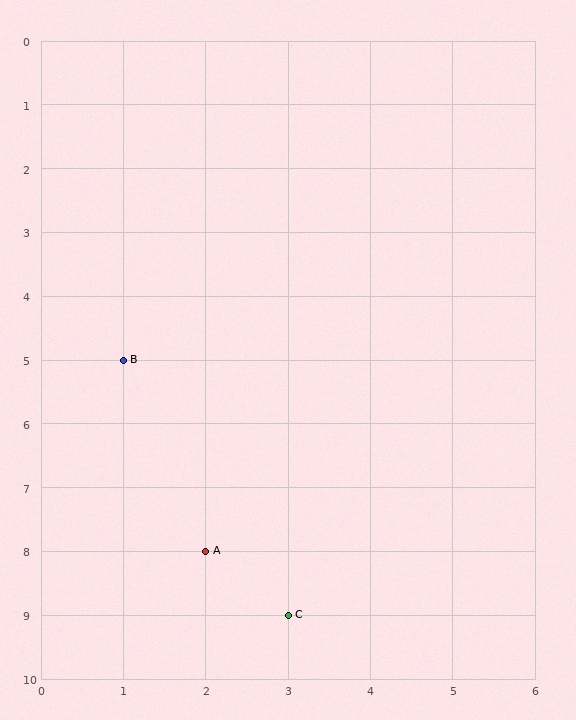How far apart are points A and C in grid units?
Points A and C are 1 column and 1 row apart (about 1.4 grid units diagonally).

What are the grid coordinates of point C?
Point C is at grid coordinates (3, 9).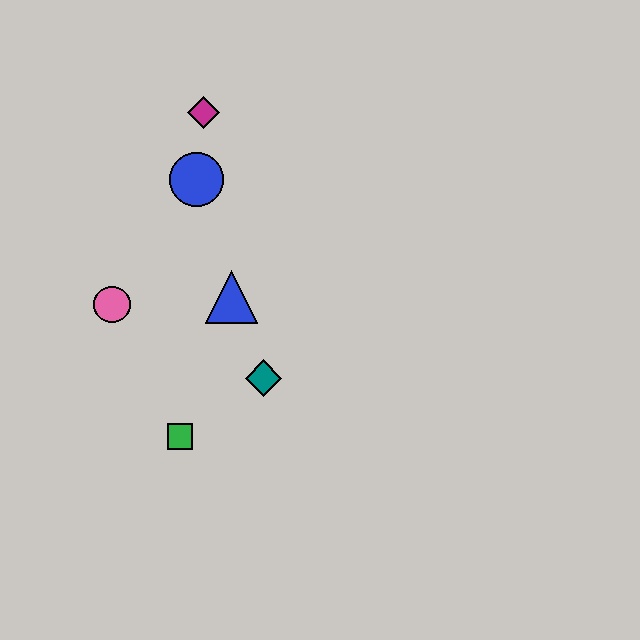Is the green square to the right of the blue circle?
No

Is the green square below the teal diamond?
Yes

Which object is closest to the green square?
The teal diamond is closest to the green square.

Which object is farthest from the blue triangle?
The magenta diamond is farthest from the blue triangle.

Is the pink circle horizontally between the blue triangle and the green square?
No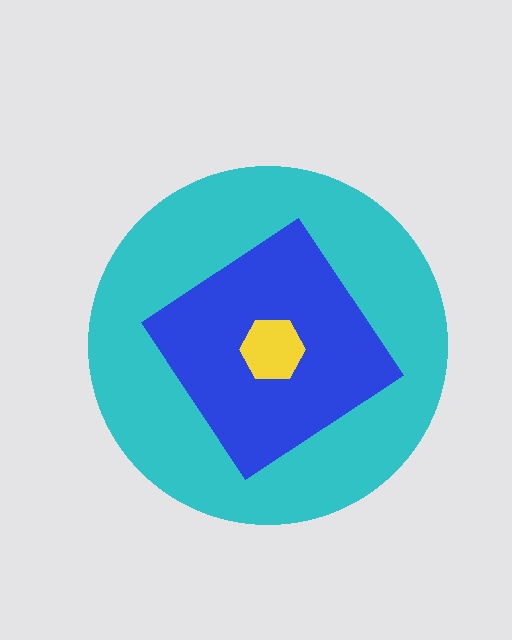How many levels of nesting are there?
3.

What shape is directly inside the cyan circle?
The blue diamond.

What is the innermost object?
The yellow hexagon.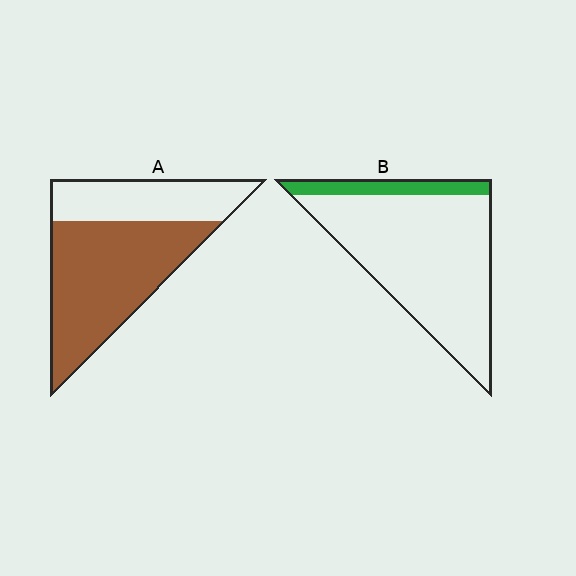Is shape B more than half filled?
No.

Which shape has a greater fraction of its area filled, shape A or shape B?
Shape A.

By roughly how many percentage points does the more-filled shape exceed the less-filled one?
By roughly 50 percentage points (A over B).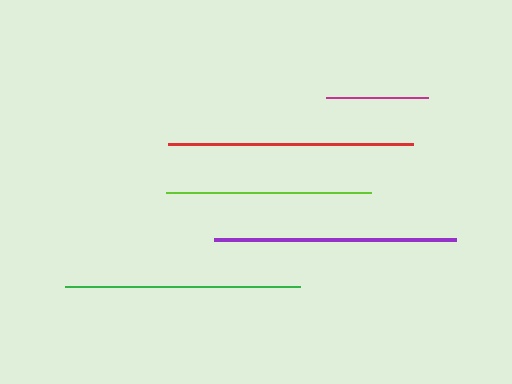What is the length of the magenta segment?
The magenta segment is approximately 102 pixels long.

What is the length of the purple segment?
The purple segment is approximately 242 pixels long.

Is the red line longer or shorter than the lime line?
The red line is longer than the lime line.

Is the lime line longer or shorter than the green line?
The green line is longer than the lime line.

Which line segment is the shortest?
The magenta line is the shortest at approximately 102 pixels.